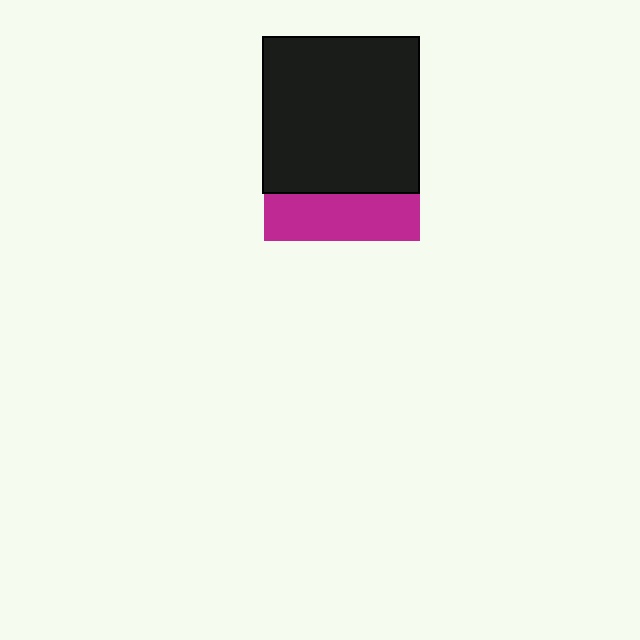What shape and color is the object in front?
The object in front is a black square.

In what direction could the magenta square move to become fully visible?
The magenta square could move down. That would shift it out from behind the black square entirely.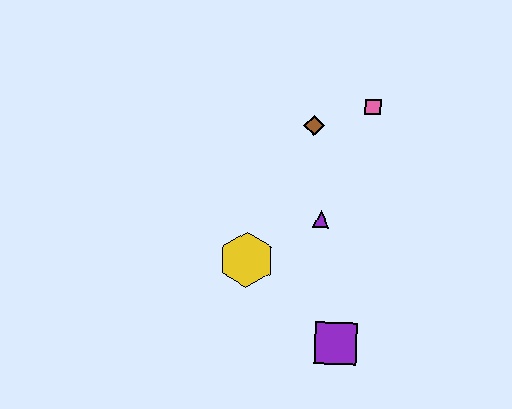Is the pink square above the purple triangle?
Yes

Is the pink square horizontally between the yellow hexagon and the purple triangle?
No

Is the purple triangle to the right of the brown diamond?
Yes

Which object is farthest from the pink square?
The purple square is farthest from the pink square.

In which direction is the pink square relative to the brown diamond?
The pink square is to the right of the brown diamond.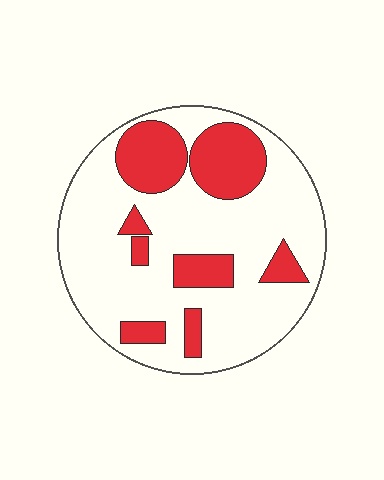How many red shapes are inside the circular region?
8.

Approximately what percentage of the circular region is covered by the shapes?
Approximately 25%.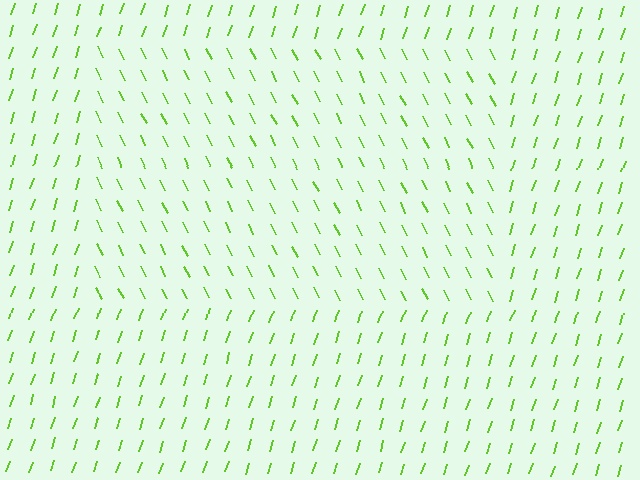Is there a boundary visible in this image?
Yes, there is a texture boundary formed by a change in line orientation.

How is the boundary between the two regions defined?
The boundary is defined purely by a change in line orientation (approximately 45 degrees difference). All lines are the same color and thickness.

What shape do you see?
I see a rectangle.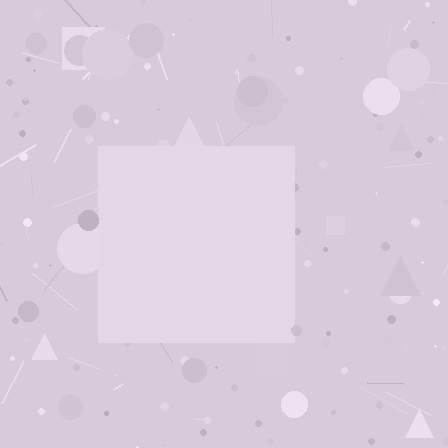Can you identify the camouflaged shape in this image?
The camouflaged shape is a square.